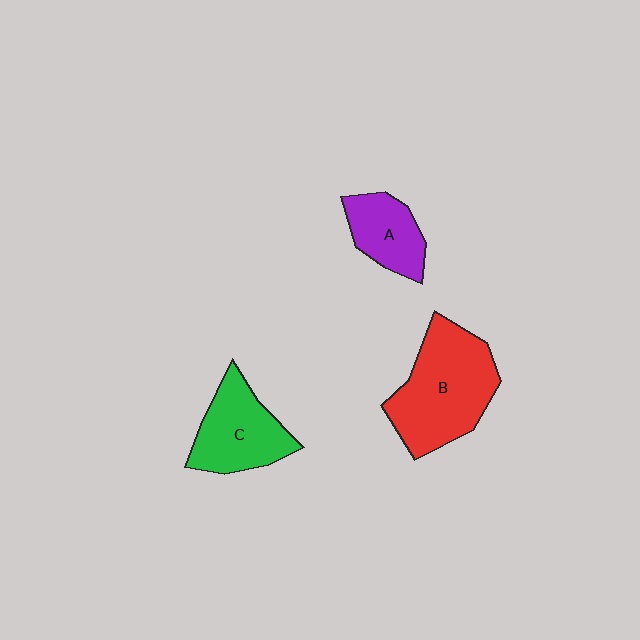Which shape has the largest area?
Shape B (red).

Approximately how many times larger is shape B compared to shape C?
Approximately 1.5 times.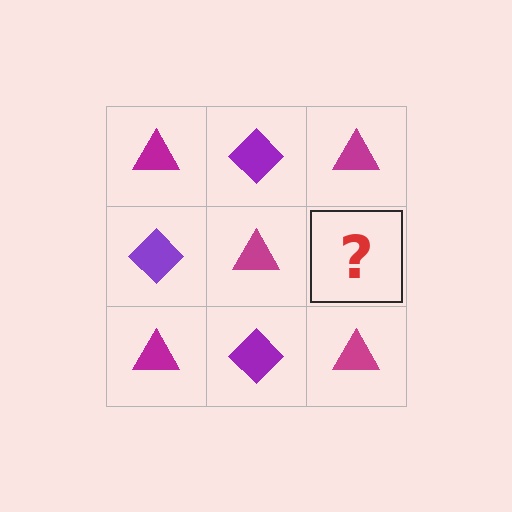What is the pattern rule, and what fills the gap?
The rule is that it alternates magenta triangle and purple diamond in a checkerboard pattern. The gap should be filled with a purple diamond.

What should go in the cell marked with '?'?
The missing cell should contain a purple diamond.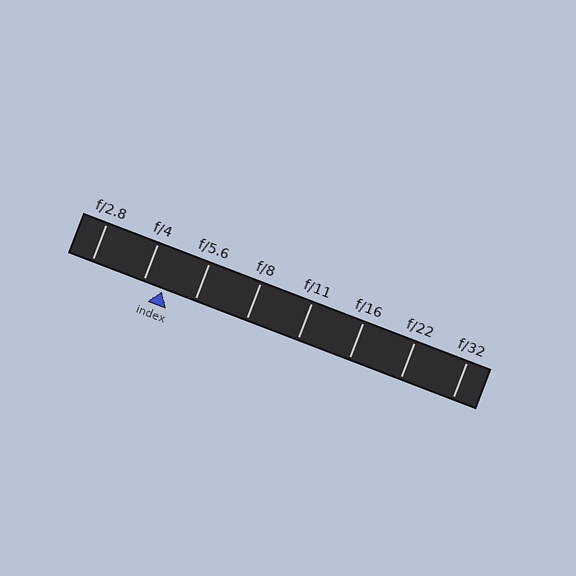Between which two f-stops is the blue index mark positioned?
The index mark is between f/4 and f/5.6.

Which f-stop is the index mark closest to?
The index mark is closest to f/4.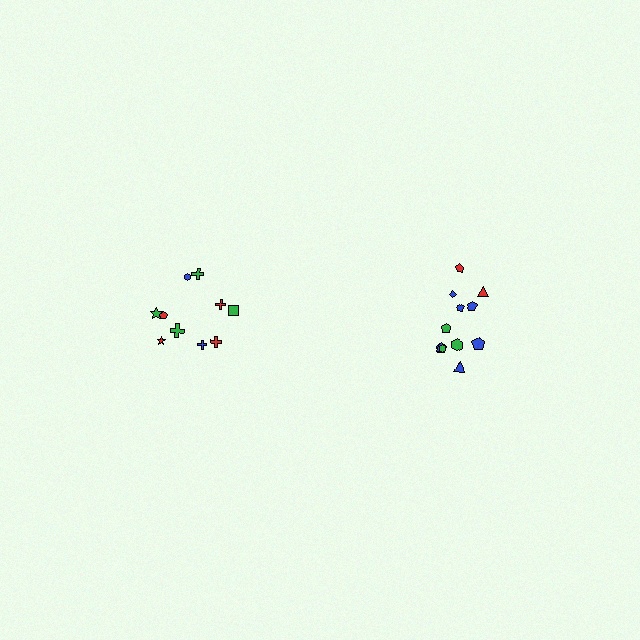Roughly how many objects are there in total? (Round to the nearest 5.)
Roughly 20 objects in total.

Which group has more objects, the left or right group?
The right group.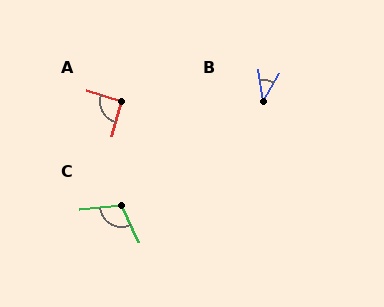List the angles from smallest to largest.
B (38°), A (93°), C (110°).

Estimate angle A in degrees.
Approximately 93 degrees.